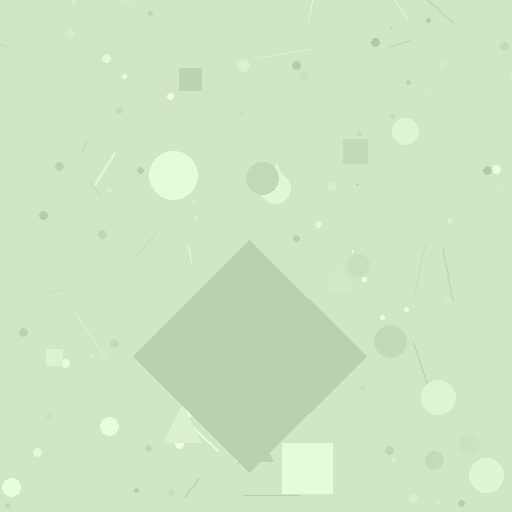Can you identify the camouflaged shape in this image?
The camouflaged shape is a diamond.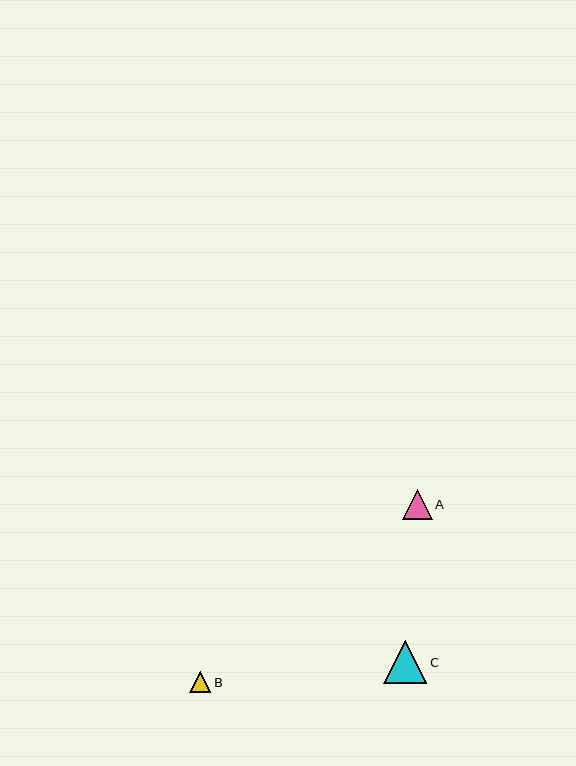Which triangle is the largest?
Triangle C is the largest with a size of approximately 43 pixels.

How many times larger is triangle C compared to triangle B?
Triangle C is approximately 2.0 times the size of triangle B.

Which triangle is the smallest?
Triangle B is the smallest with a size of approximately 21 pixels.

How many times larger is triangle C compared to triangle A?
Triangle C is approximately 1.4 times the size of triangle A.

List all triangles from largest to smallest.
From largest to smallest: C, A, B.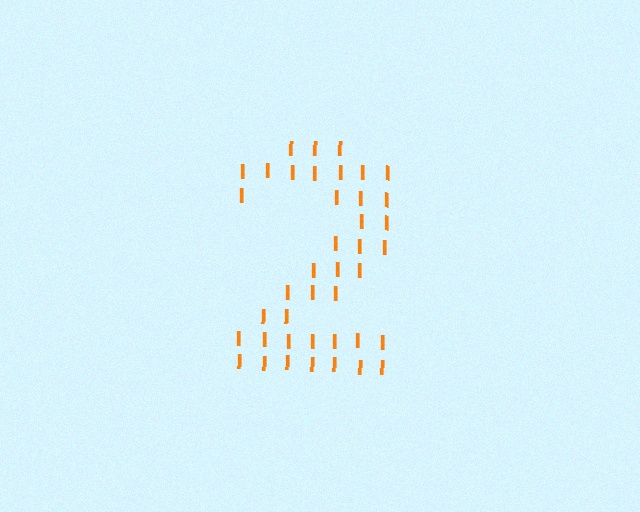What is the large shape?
The large shape is the digit 2.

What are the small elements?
The small elements are letter I's.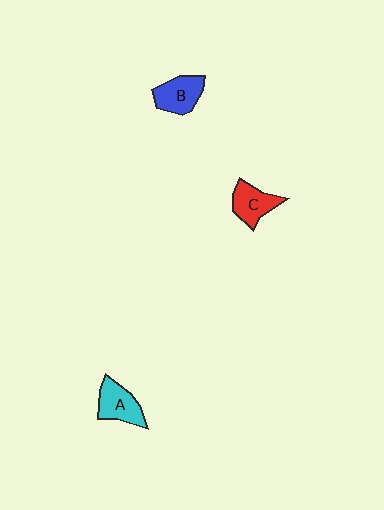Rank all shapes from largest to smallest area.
From largest to smallest: A (cyan), B (blue), C (red).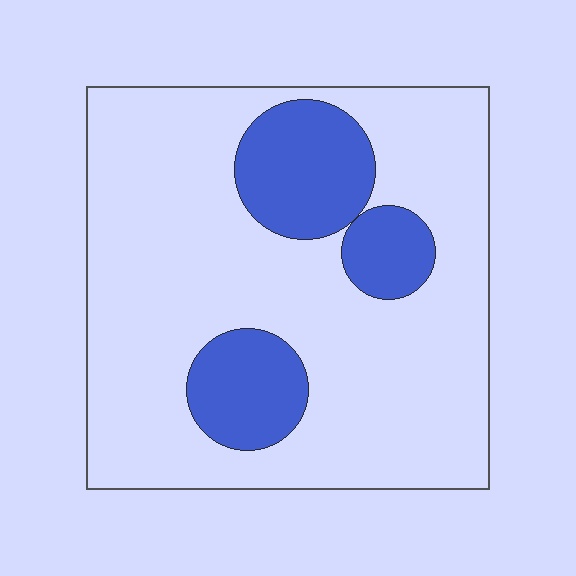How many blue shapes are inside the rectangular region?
3.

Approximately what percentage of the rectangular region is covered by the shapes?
Approximately 20%.